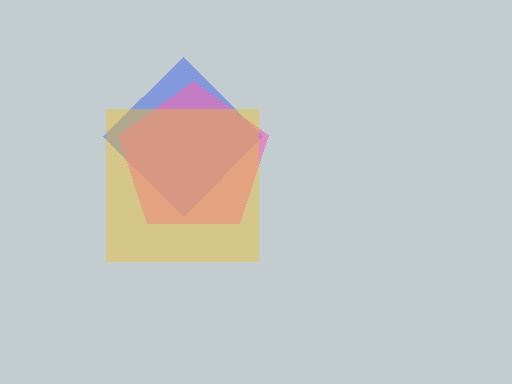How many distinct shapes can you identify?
There are 3 distinct shapes: a blue diamond, a pink pentagon, a yellow square.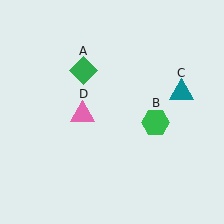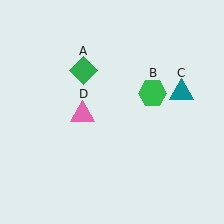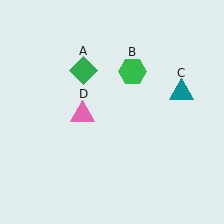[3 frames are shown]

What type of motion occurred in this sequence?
The green hexagon (object B) rotated counterclockwise around the center of the scene.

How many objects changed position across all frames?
1 object changed position: green hexagon (object B).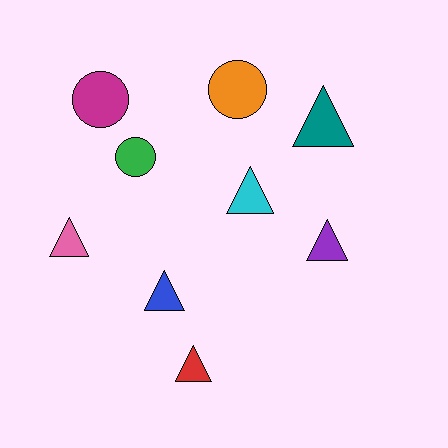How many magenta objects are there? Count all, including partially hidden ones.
There is 1 magenta object.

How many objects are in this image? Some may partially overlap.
There are 9 objects.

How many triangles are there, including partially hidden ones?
There are 6 triangles.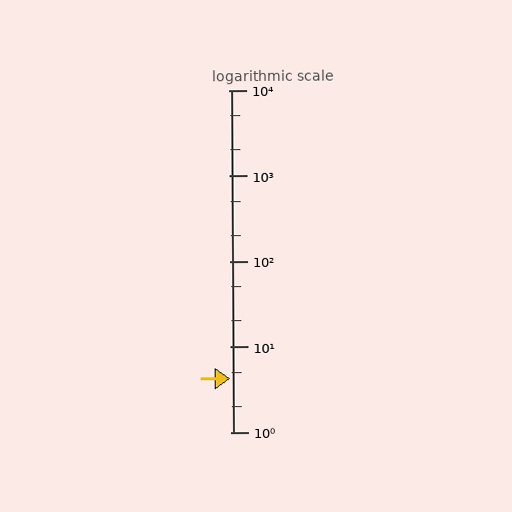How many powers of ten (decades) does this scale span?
The scale spans 4 decades, from 1 to 10000.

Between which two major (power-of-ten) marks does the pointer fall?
The pointer is between 1 and 10.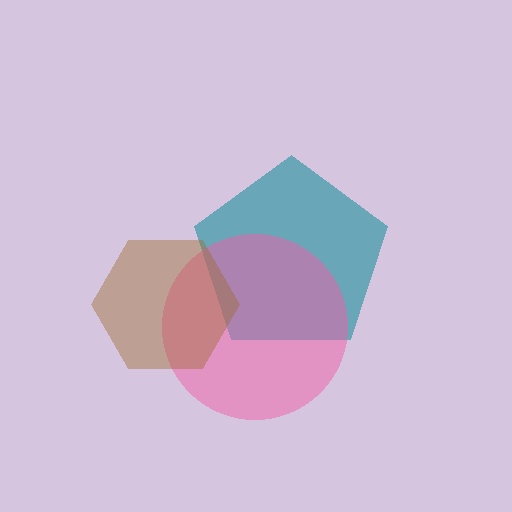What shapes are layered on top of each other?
The layered shapes are: a teal pentagon, a pink circle, a brown hexagon.